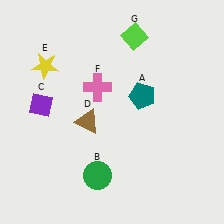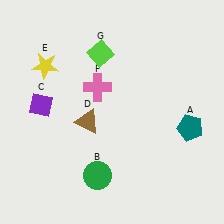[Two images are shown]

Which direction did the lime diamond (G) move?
The lime diamond (G) moved left.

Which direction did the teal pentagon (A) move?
The teal pentagon (A) moved right.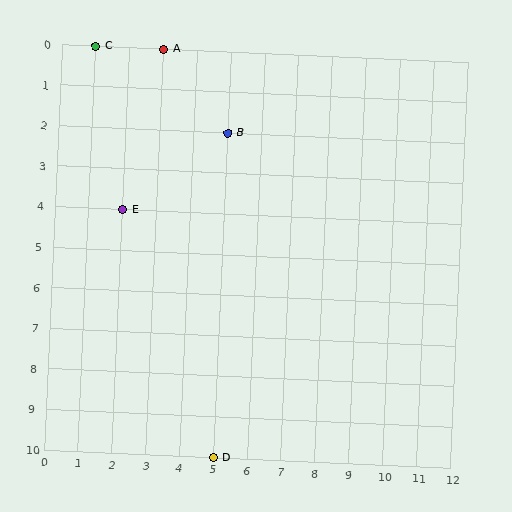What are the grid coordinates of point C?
Point C is at grid coordinates (1, 0).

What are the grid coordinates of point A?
Point A is at grid coordinates (3, 0).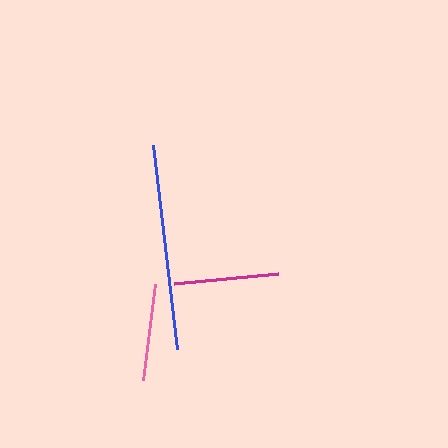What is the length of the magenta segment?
The magenta segment is approximately 104 pixels long.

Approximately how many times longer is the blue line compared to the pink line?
The blue line is approximately 2.1 times the length of the pink line.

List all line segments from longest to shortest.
From longest to shortest: blue, magenta, pink.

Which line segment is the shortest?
The pink line is the shortest at approximately 97 pixels.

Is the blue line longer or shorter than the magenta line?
The blue line is longer than the magenta line.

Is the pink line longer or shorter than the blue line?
The blue line is longer than the pink line.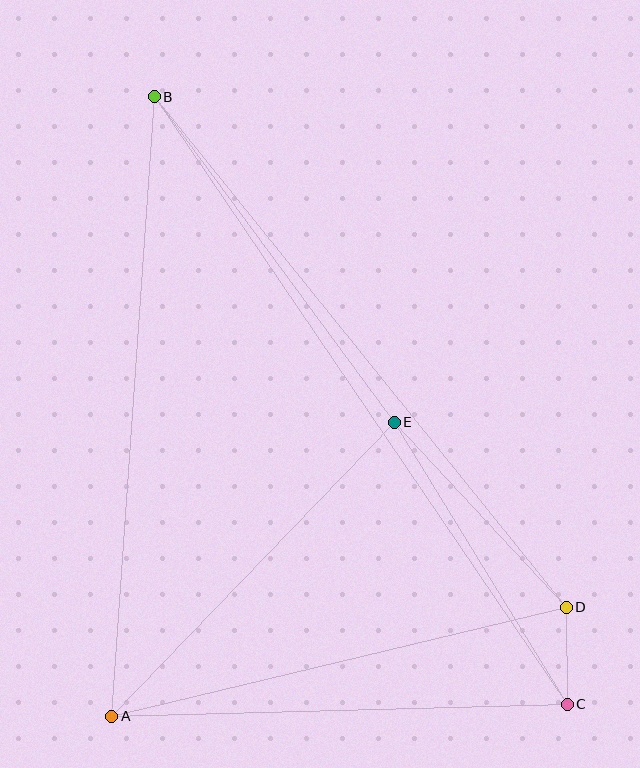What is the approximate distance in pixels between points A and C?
The distance between A and C is approximately 455 pixels.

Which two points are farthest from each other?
Points B and C are farthest from each other.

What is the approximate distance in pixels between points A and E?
The distance between A and E is approximately 407 pixels.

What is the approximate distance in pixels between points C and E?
The distance between C and E is approximately 331 pixels.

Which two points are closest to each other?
Points C and D are closest to each other.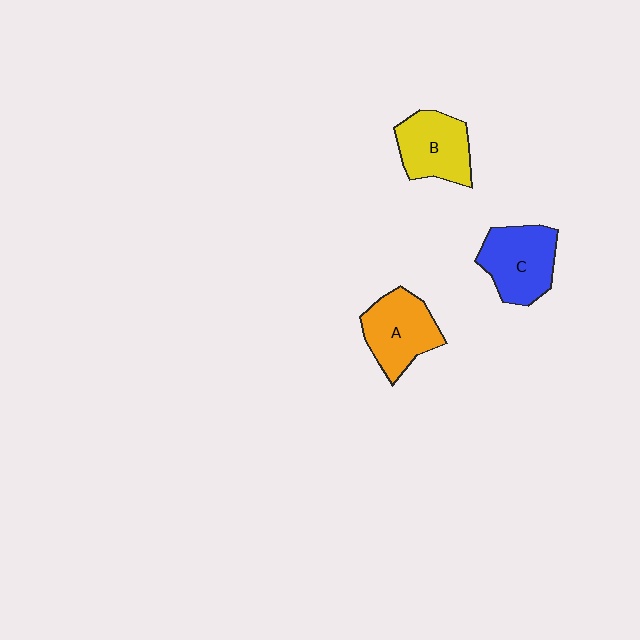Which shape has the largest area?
Shape C (blue).